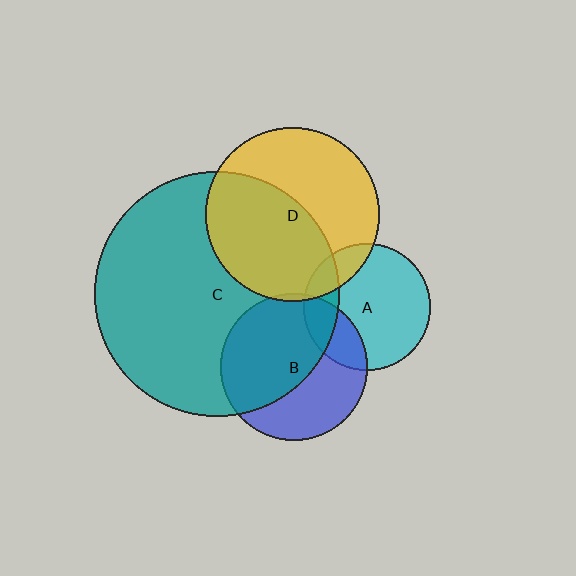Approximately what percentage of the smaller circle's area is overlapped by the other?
Approximately 50%.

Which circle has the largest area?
Circle C (teal).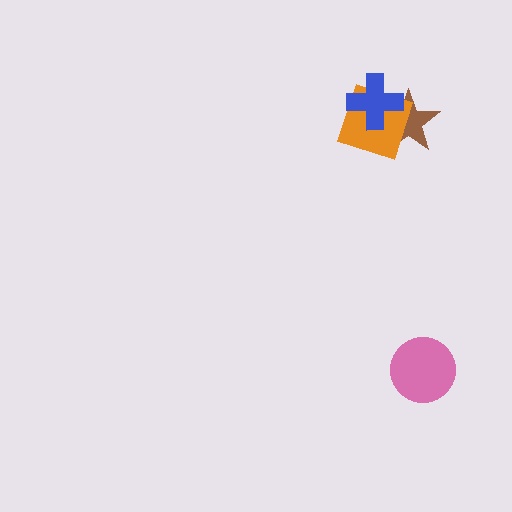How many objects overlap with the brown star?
2 objects overlap with the brown star.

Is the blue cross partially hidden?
No, no other shape covers it.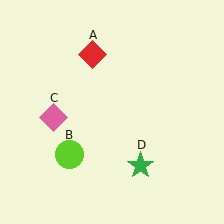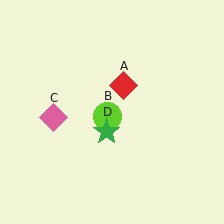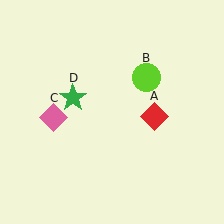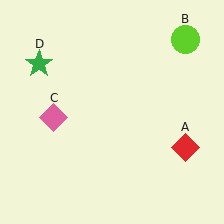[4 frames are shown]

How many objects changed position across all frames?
3 objects changed position: red diamond (object A), lime circle (object B), green star (object D).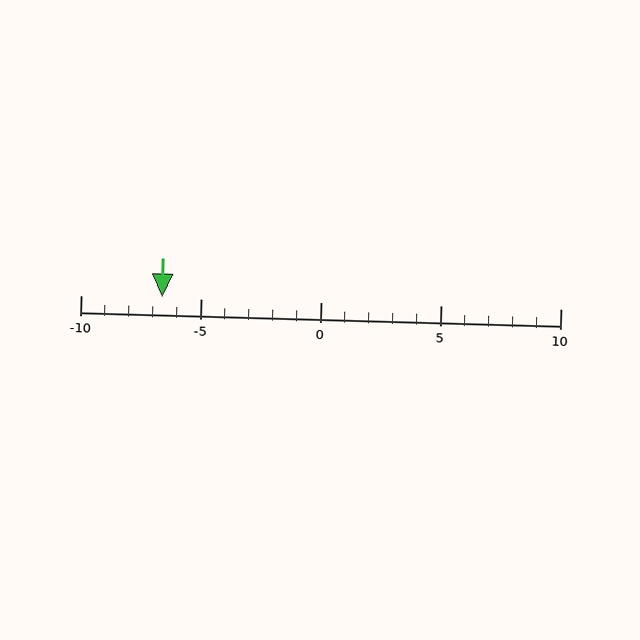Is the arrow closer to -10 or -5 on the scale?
The arrow is closer to -5.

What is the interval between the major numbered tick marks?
The major tick marks are spaced 5 units apart.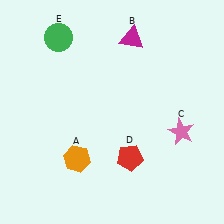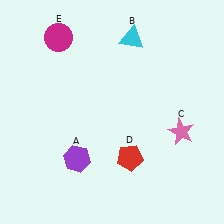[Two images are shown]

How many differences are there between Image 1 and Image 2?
There are 3 differences between the two images.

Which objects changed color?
A changed from orange to purple. B changed from magenta to cyan. E changed from green to magenta.